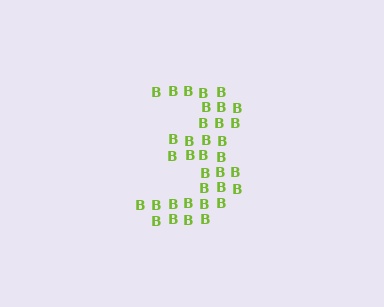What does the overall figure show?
The overall figure shows the digit 3.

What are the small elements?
The small elements are letter B's.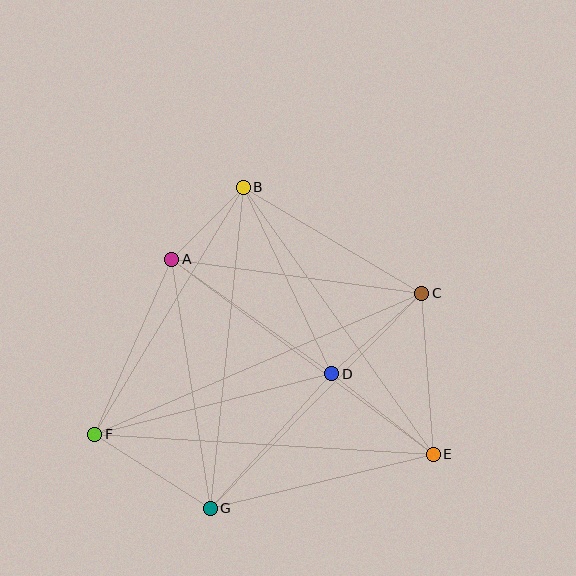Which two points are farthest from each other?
Points C and F are farthest from each other.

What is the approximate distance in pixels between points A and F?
The distance between A and F is approximately 191 pixels.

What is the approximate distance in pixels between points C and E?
The distance between C and E is approximately 161 pixels.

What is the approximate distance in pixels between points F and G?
The distance between F and G is approximately 137 pixels.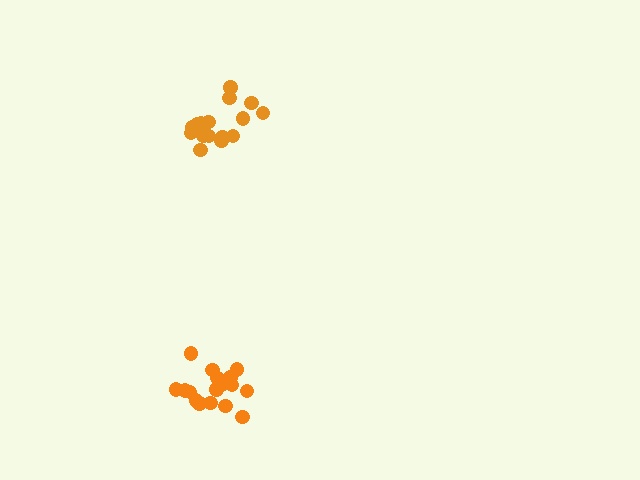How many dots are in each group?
Group 1: 16 dots, Group 2: 17 dots (33 total).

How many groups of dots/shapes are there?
There are 2 groups.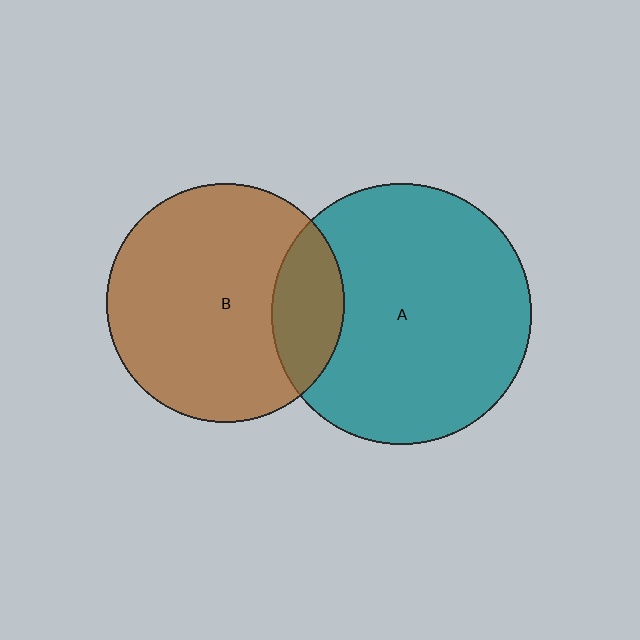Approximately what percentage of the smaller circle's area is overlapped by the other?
Approximately 20%.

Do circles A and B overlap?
Yes.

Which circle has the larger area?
Circle A (teal).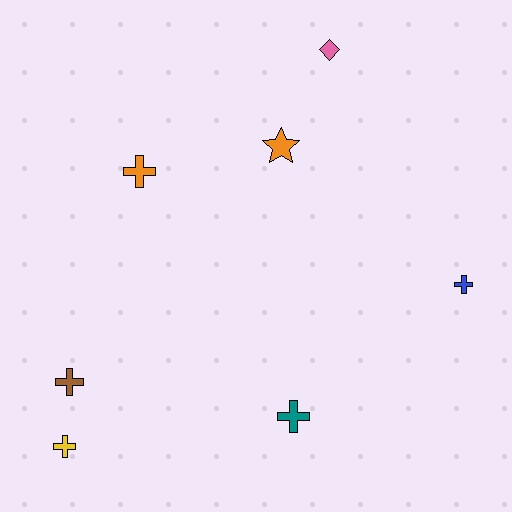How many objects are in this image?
There are 7 objects.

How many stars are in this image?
There is 1 star.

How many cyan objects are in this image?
There are no cyan objects.